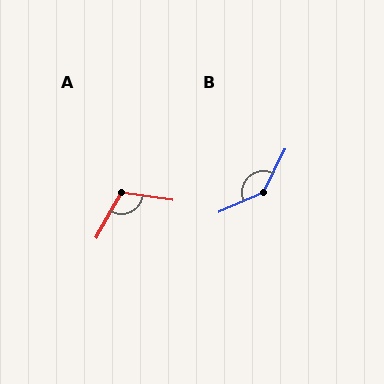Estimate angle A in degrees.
Approximately 110 degrees.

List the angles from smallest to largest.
A (110°), B (140°).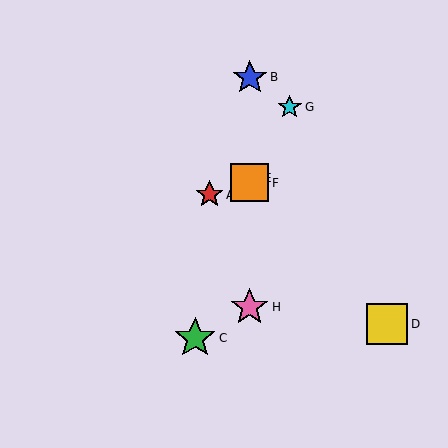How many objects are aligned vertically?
4 objects (B, E, F, H) are aligned vertically.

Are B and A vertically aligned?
No, B is at x≈250 and A is at x≈210.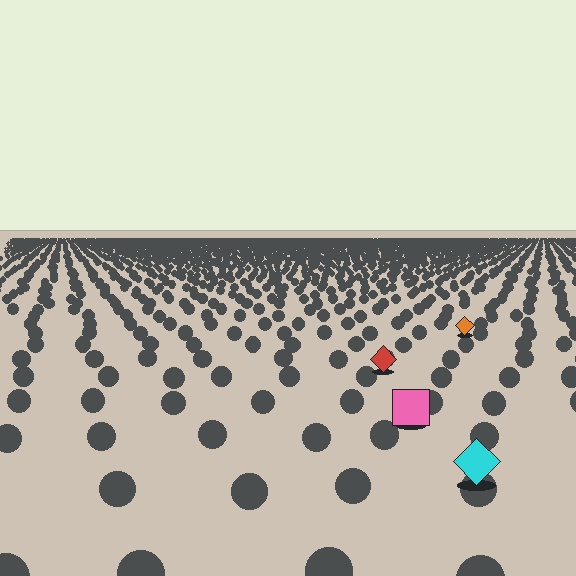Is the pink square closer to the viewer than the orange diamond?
Yes. The pink square is closer — you can tell from the texture gradient: the ground texture is coarser near it.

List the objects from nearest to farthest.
From nearest to farthest: the cyan diamond, the pink square, the red diamond, the orange diamond.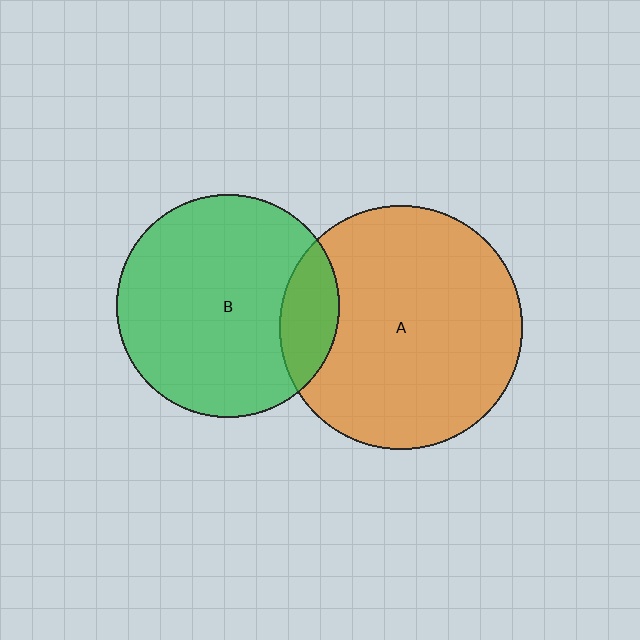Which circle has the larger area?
Circle A (orange).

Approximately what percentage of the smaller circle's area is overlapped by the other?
Approximately 15%.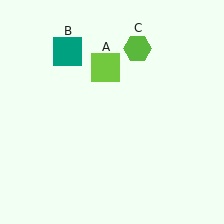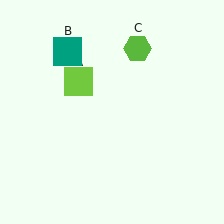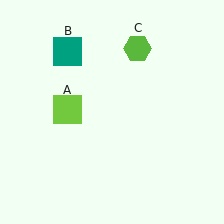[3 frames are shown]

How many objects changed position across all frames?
1 object changed position: lime square (object A).